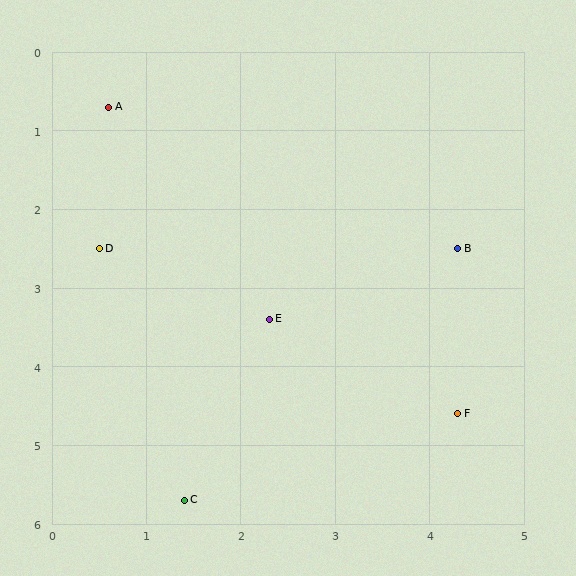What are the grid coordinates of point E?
Point E is at approximately (2.3, 3.4).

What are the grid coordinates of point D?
Point D is at approximately (0.5, 2.5).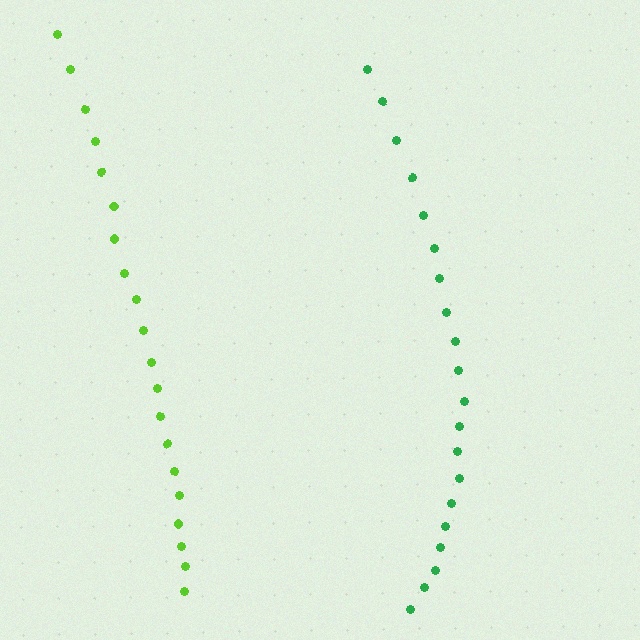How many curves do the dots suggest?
There are 2 distinct paths.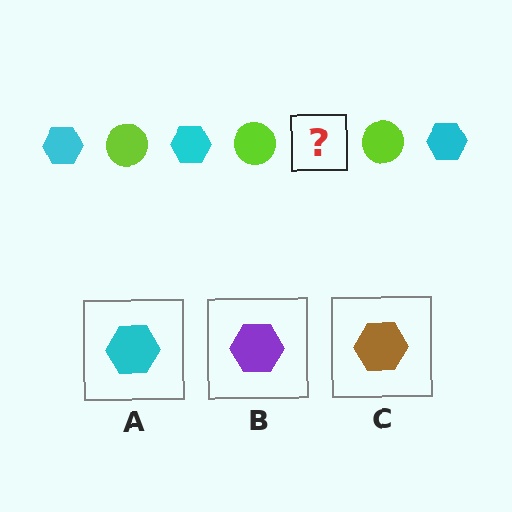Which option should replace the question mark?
Option A.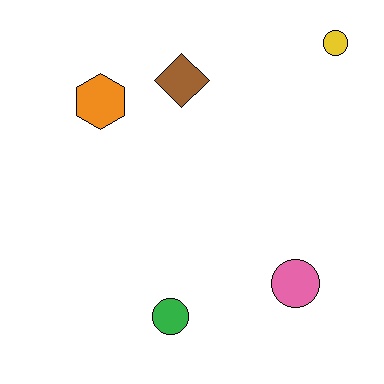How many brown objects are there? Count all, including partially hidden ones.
There is 1 brown object.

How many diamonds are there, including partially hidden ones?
There is 1 diamond.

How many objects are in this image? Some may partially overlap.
There are 5 objects.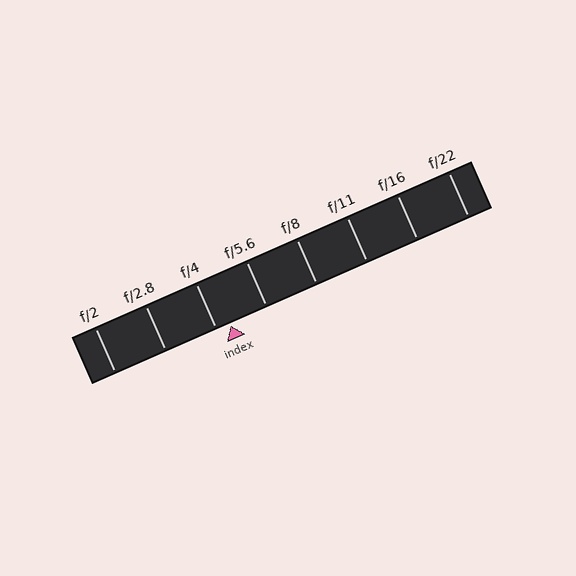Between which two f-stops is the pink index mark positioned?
The index mark is between f/4 and f/5.6.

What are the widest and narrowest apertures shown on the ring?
The widest aperture shown is f/2 and the narrowest is f/22.